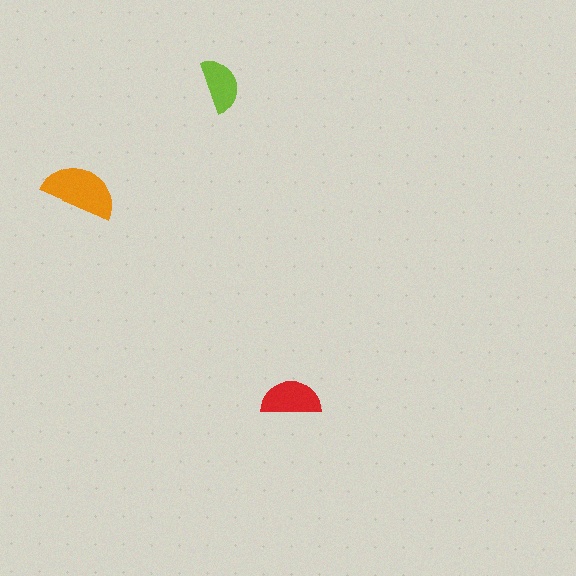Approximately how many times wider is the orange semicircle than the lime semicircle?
About 1.5 times wider.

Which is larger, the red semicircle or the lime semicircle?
The red one.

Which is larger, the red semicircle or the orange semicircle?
The orange one.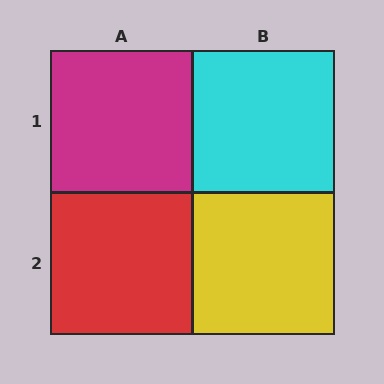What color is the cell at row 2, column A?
Red.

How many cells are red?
1 cell is red.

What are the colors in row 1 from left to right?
Magenta, cyan.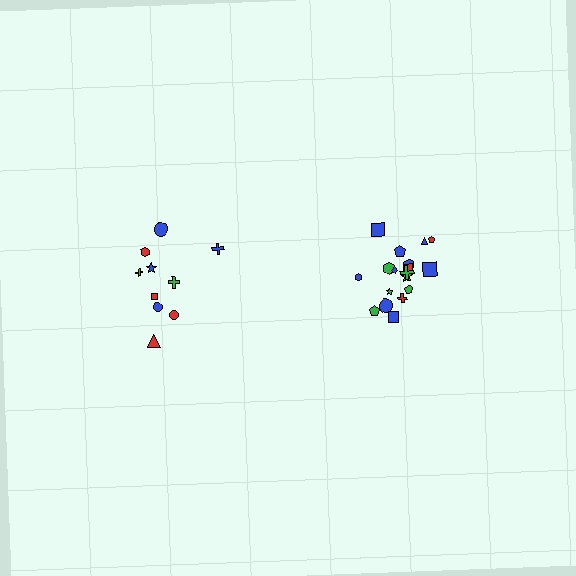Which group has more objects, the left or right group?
The right group.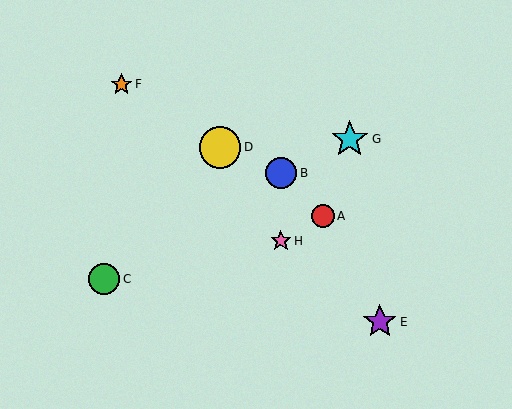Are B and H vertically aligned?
Yes, both are at x≈281.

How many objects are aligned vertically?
2 objects (B, H) are aligned vertically.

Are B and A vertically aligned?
No, B is at x≈281 and A is at x≈323.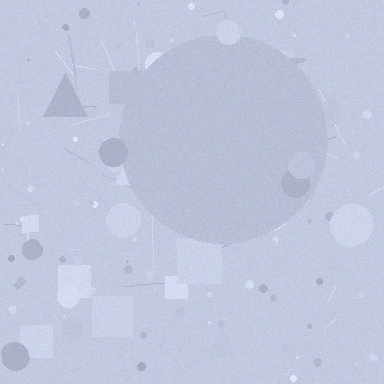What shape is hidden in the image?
A circle is hidden in the image.